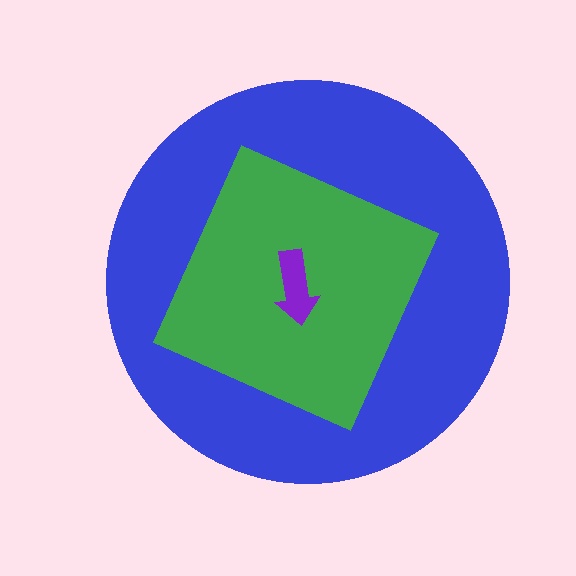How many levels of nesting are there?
3.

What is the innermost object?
The purple arrow.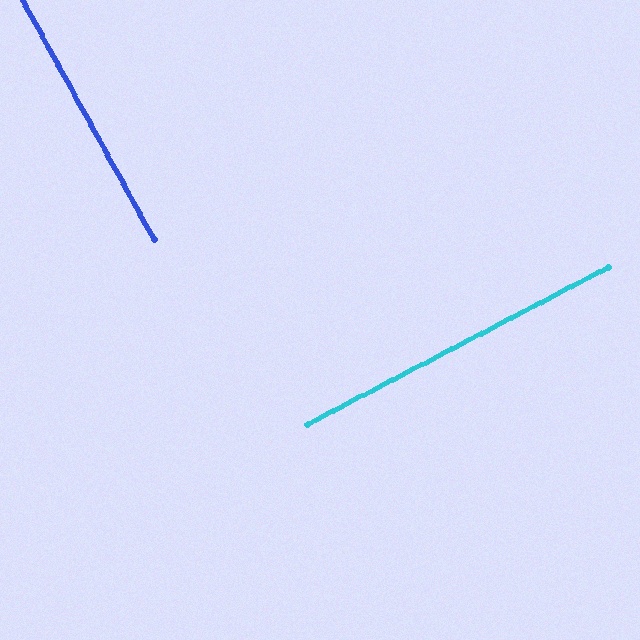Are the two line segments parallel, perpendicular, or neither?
Perpendicular — they meet at approximately 89°.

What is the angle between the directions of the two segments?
Approximately 89 degrees.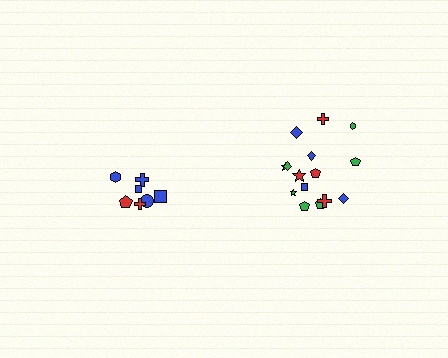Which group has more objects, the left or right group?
The right group.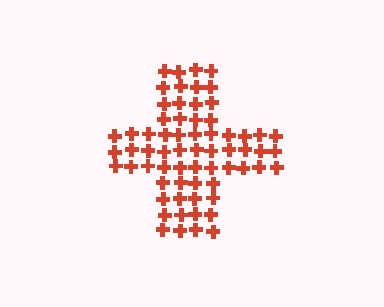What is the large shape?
The large shape is a cross.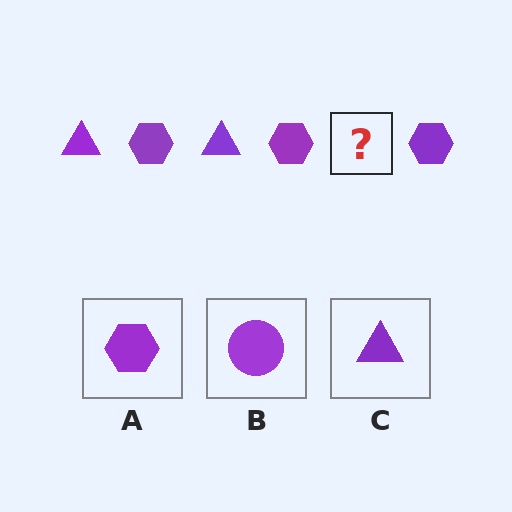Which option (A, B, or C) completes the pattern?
C.